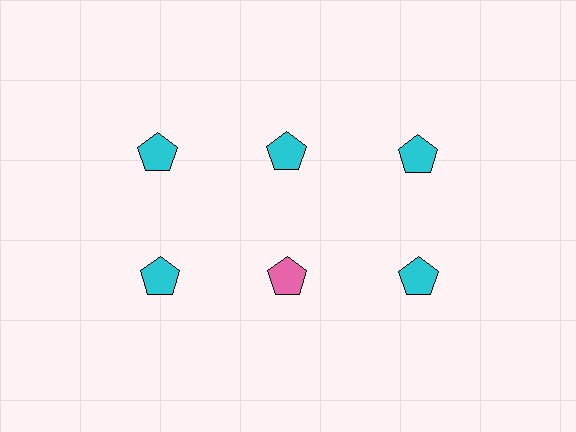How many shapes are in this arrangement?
There are 6 shapes arranged in a grid pattern.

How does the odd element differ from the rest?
It has a different color: pink instead of cyan.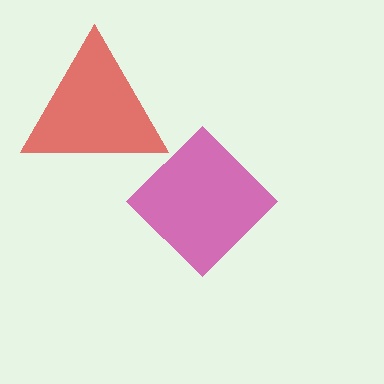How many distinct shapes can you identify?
There are 2 distinct shapes: a magenta diamond, a red triangle.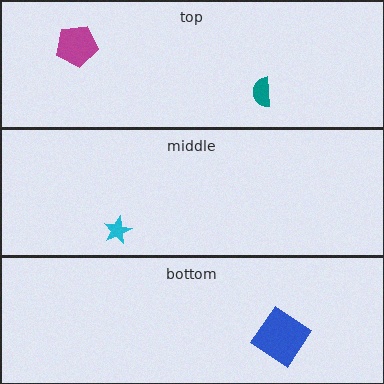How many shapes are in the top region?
2.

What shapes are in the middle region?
The cyan star.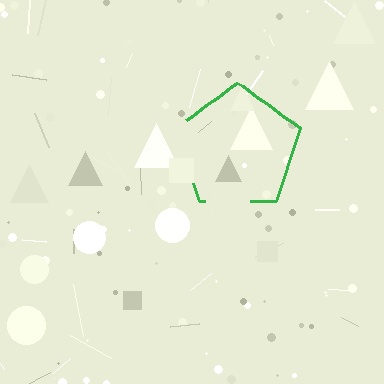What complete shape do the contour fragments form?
The contour fragments form a pentagon.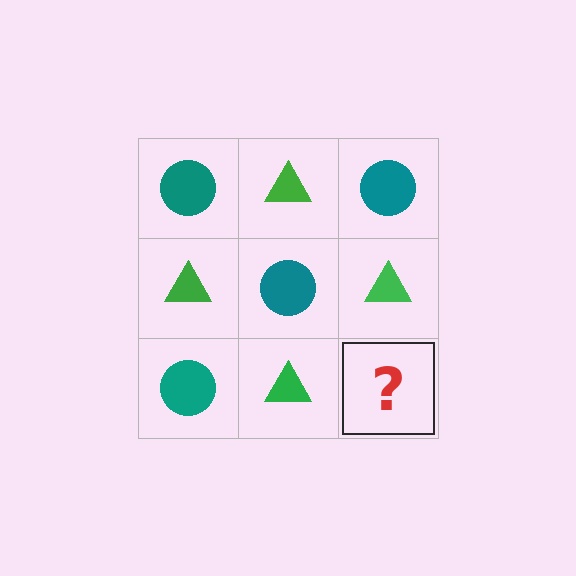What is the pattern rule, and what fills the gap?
The rule is that it alternates teal circle and green triangle in a checkerboard pattern. The gap should be filled with a teal circle.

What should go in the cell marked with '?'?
The missing cell should contain a teal circle.